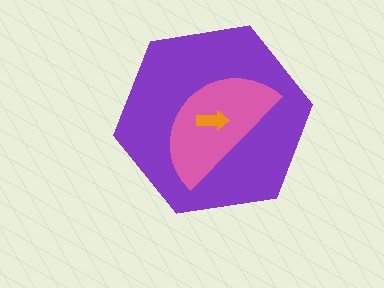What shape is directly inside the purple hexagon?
The pink semicircle.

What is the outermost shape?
The purple hexagon.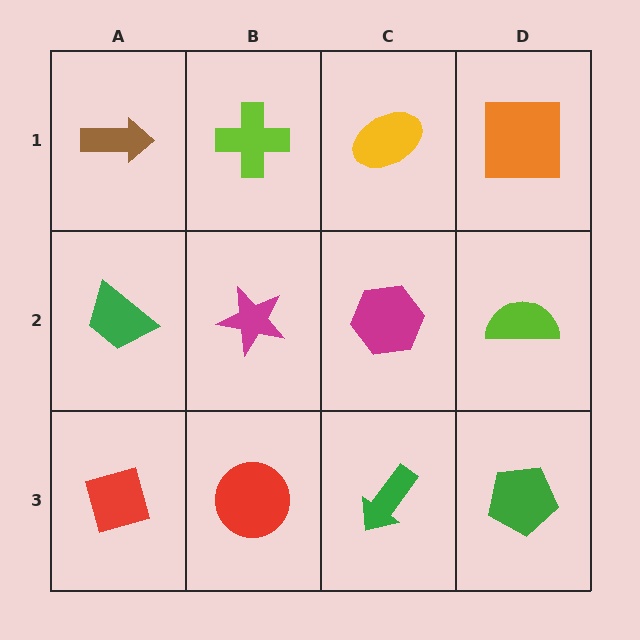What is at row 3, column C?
A green arrow.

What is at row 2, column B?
A magenta star.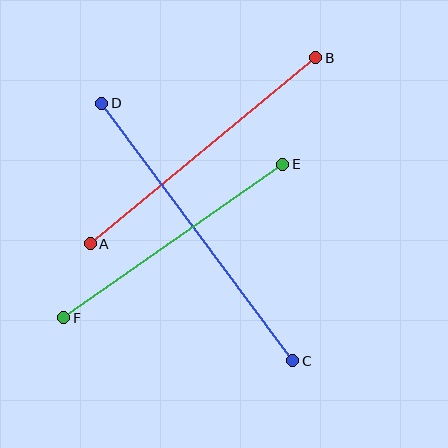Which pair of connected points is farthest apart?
Points C and D are farthest apart.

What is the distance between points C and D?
The distance is approximately 321 pixels.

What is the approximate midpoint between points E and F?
The midpoint is at approximately (173, 241) pixels.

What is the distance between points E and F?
The distance is approximately 267 pixels.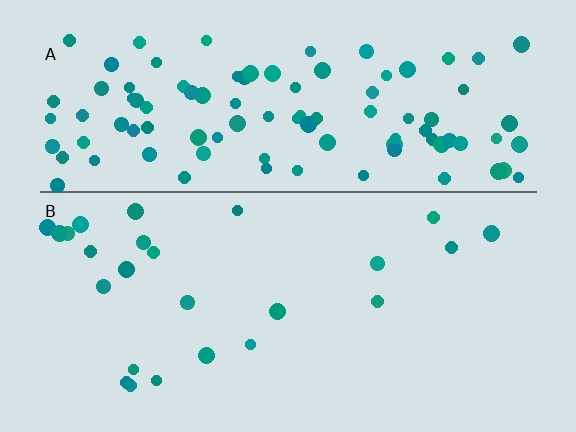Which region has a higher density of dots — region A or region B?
A (the top).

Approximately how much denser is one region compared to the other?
Approximately 4.1× — region A over region B.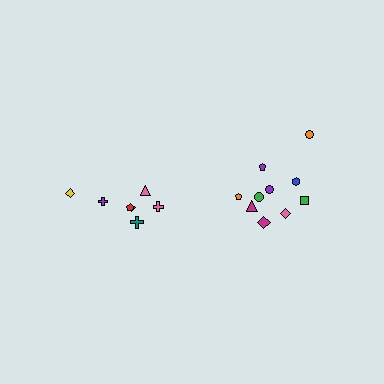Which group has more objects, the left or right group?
The right group.